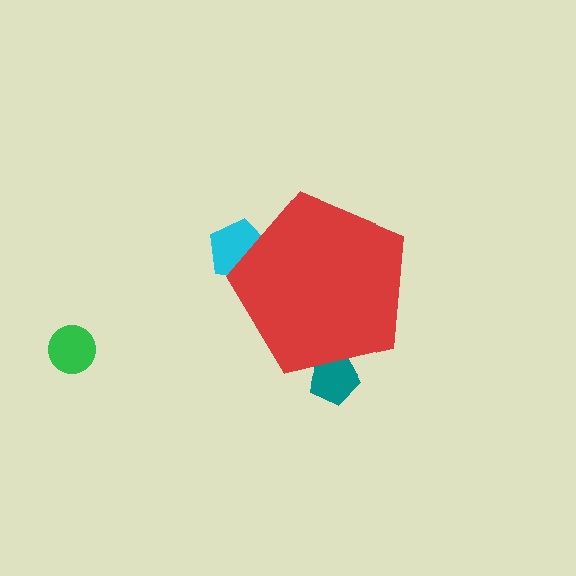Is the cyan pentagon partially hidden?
Yes, the cyan pentagon is partially hidden behind the red pentagon.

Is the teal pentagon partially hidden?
Yes, the teal pentagon is partially hidden behind the red pentagon.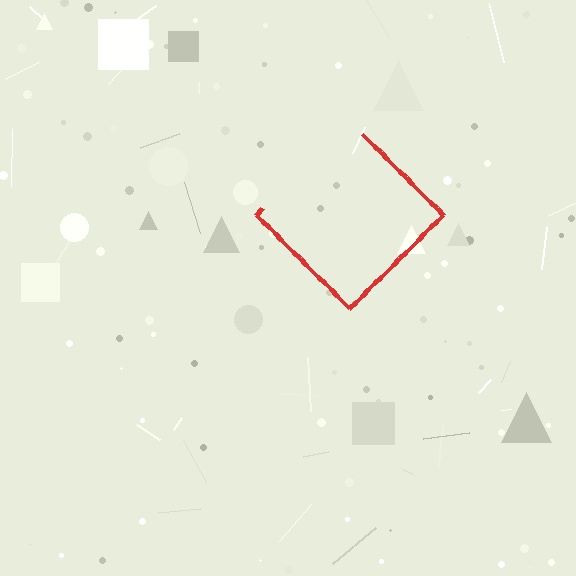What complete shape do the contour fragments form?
The contour fragments form a diamond.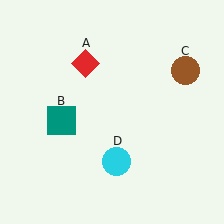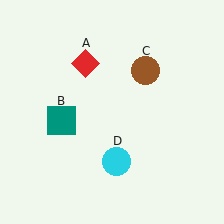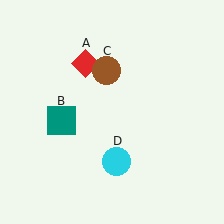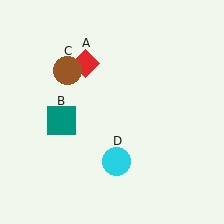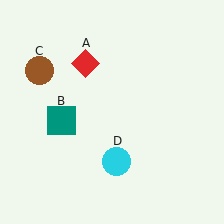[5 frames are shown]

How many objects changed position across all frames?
1 object changed position: brown circle (object C).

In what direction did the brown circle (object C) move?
The brown circle (object C) moved left.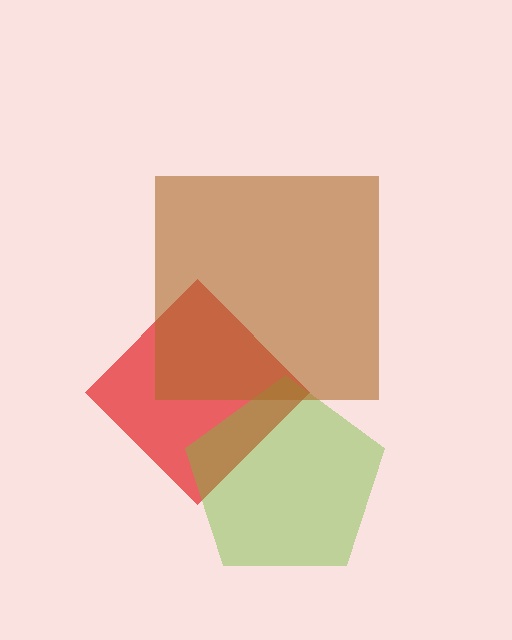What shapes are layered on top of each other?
The layered shapes are: a red diamond, a lime pentagon, a brown square.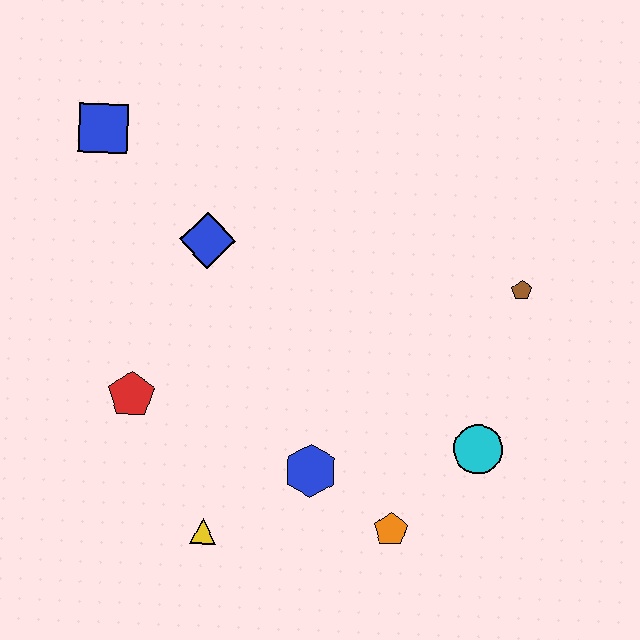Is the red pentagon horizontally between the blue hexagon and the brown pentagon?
No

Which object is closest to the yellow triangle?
The blue hexagon is closest to the yellow triangle.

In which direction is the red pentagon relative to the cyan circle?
The red pentagon is to the left of the cyan circle.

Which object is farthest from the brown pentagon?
The blue square is farthest from the brown pentagon.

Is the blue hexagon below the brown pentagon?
Yes